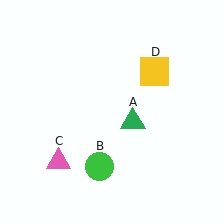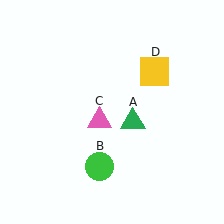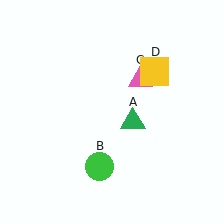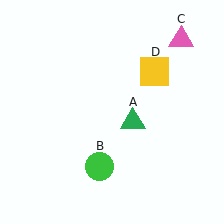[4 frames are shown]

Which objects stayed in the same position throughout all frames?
Green triangle (object A) and green circle (object B) and yellow square (object D) remained stationary.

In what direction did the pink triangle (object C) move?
The pink triangle (object C) moved up and to the right.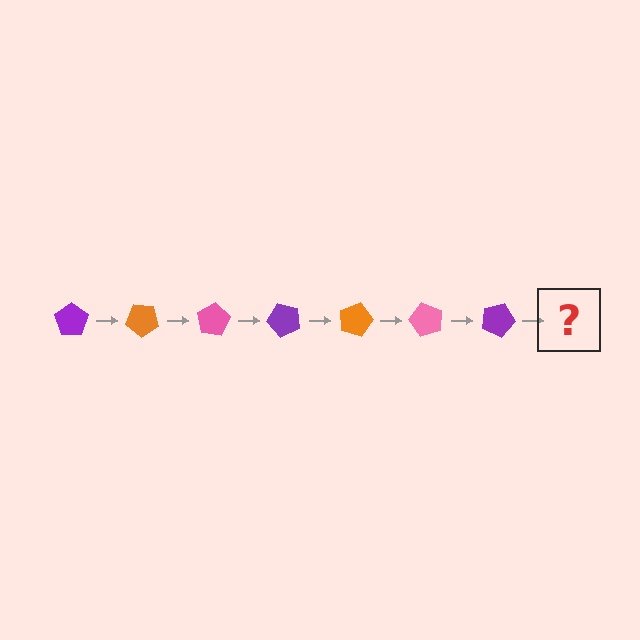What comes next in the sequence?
The next element should be an orange pentagon, rotated 280 degrees from the start.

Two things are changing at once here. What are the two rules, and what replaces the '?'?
The two rules are that it rotates 40 degrees each step and the color cycles through purple, orange, and pink. The '?' should be an orange pentagon, rotated 280 degrees from the start.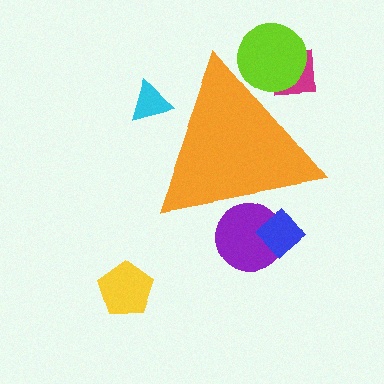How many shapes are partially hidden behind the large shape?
5 shapes are partially hidden.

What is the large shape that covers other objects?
An orange triangle.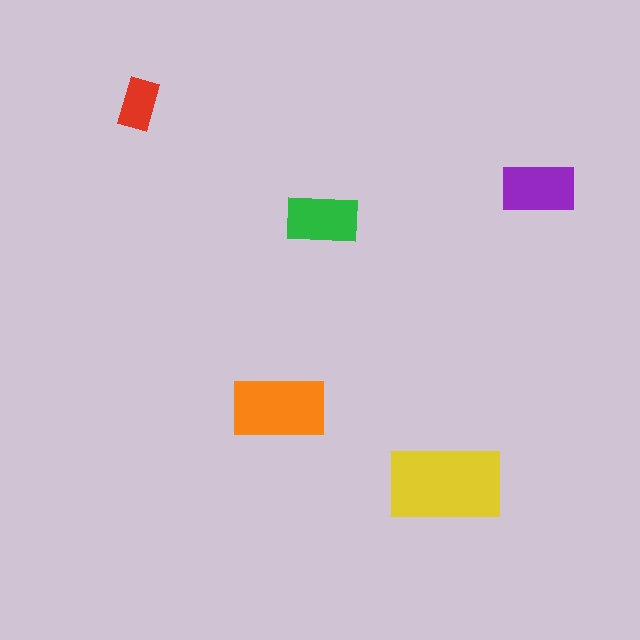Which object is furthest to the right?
The purple rectangle is rightmost.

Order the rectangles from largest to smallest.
the yellow one, the orange one, the purple one, the green one, the red one.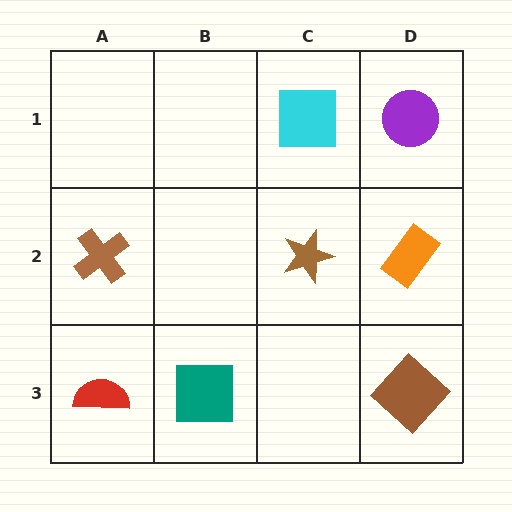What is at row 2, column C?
A brown star.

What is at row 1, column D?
A purple circle.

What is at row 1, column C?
A cyan square.